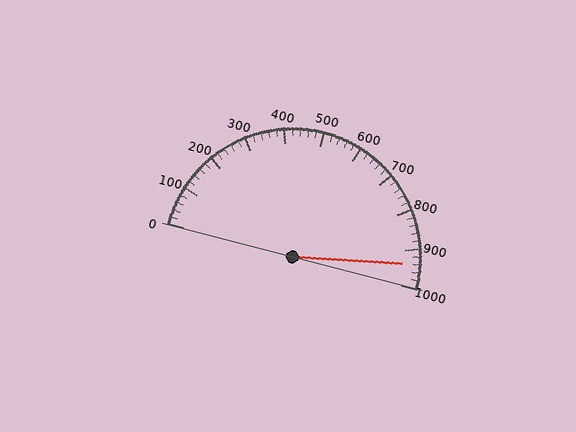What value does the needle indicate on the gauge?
The needle indicates approximately 940.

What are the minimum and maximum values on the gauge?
The gauge ranges from 0 to 1000.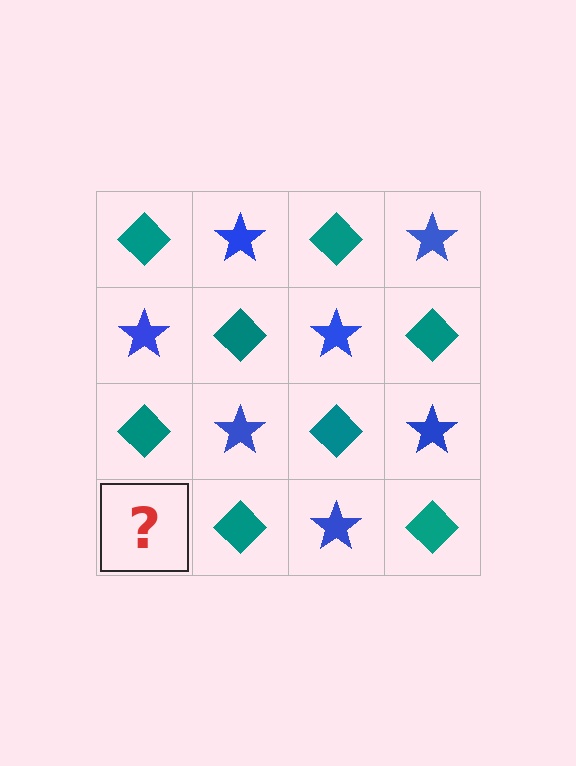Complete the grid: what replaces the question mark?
The question mark should be replaced with a blue star.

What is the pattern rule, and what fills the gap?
The rule is that it alternates teal diamond and blue star in a checkerboard pattern. The gap should be filled with a blue star.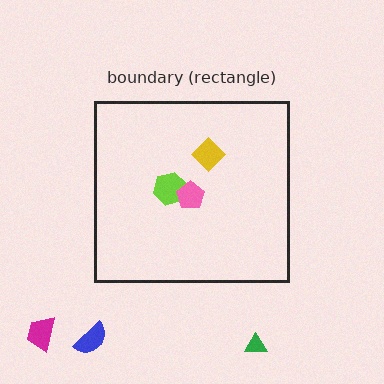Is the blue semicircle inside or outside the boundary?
Outside.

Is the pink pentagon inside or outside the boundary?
Inside.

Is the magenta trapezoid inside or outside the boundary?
Outside.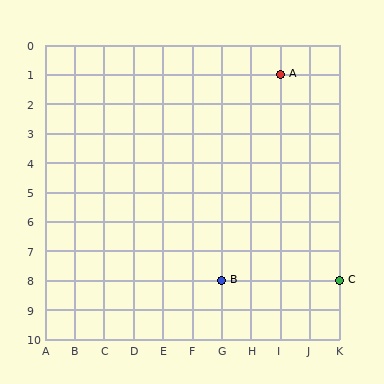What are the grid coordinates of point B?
Point B is at grid coordinates (G, 8).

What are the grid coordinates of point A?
Point A is at grid coordinates (I, 1).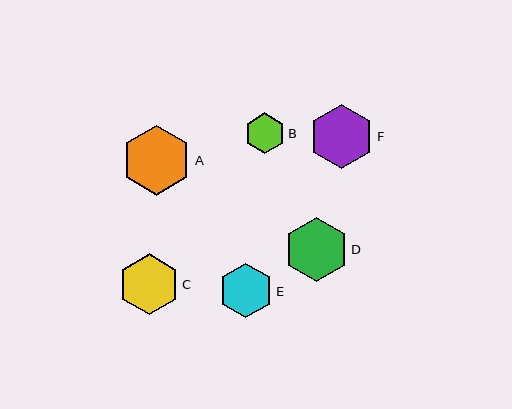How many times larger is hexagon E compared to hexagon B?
Hexagon E is approximately 1.3 times the size of hexagon B.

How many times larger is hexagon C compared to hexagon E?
Hexagon C is approximately 1.1 times the size of hexagon E.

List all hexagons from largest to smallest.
From largest to smallest: A, F, D, C, E, B.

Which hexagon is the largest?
Hexagon A is the largest with a size of approximately 70 pixels.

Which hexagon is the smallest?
Hexagon B is the smallest with a size of approximately 41 pixels.